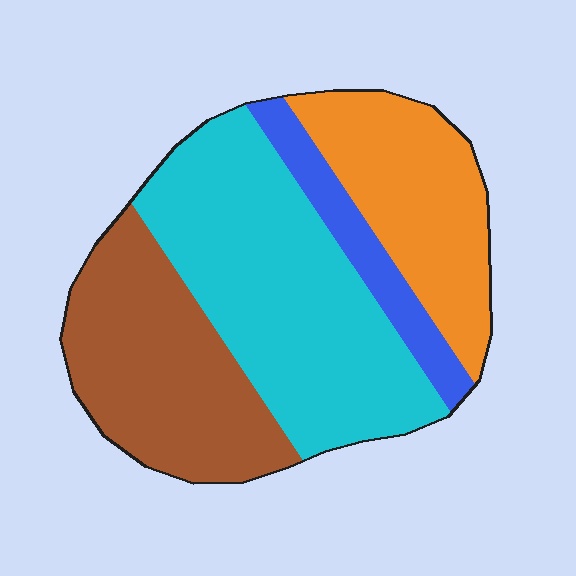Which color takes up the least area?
Blue, at roughly 10%.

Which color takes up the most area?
Cyan, at roughly 40%.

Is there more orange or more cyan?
Cyan.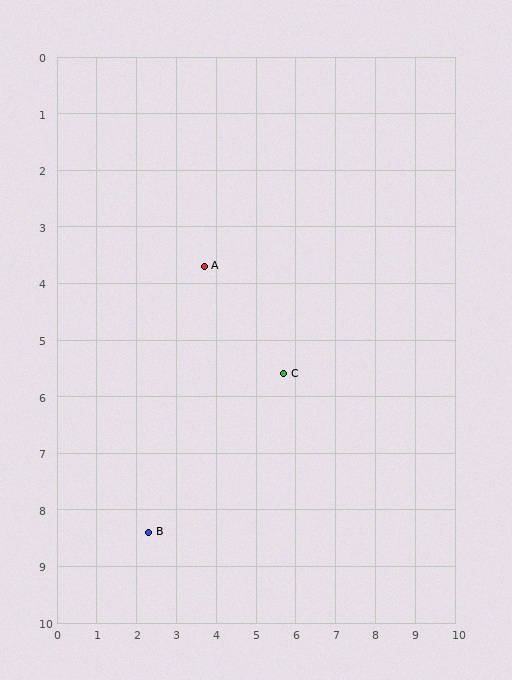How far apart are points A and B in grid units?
Points A and B are about 4.9 grid units apart.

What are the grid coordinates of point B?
Point B is at approximately (2.3, 8.4).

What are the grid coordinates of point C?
Point C is at approximately (5.7, 5.6).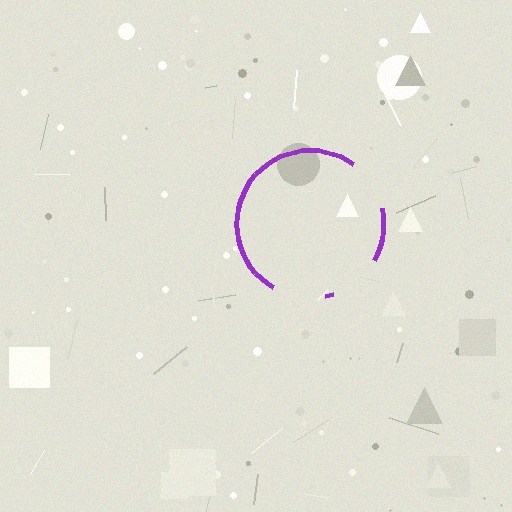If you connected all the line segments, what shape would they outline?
They would outline a circle.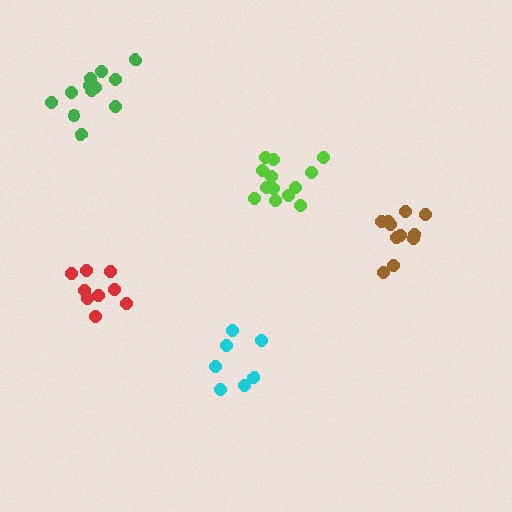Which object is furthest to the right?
The brown cluster is rightmost.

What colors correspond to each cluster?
The clusters are colored: green, cyan, red, lime, brown.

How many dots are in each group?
Group 1: 12 dots, Group 2: 7 dots, Group 3: 9 dots, Group 4: 13 dots, Group 5: 11 dots (52 total).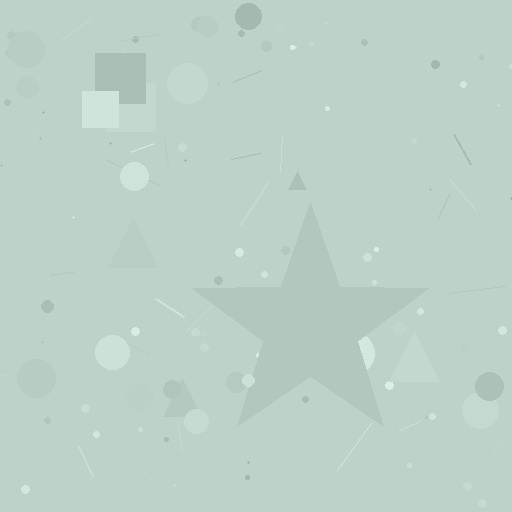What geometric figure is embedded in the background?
A star is embedded in the background.